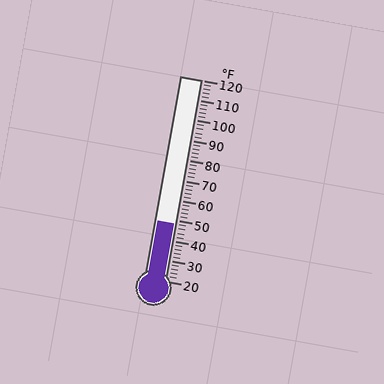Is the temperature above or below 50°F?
The temperature is below 50°F.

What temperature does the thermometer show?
The thermometer shows approximately 48°F.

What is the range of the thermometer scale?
The thermometer scale ranges from 20°F to 120°F.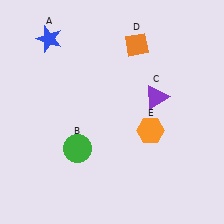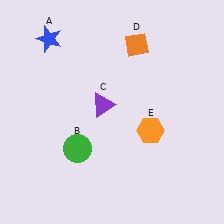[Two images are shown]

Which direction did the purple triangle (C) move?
The purple triangle (C) moved left.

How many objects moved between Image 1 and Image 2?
1 object moved between the two images.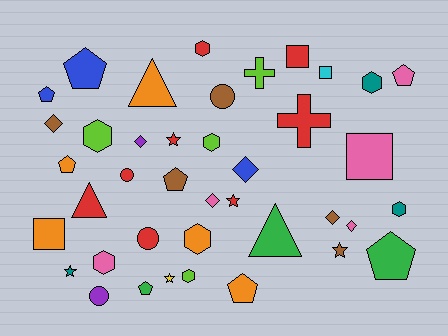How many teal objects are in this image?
There are 3 teal objects.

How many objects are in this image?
There are 40 objects.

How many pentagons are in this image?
There are 8 pentagons.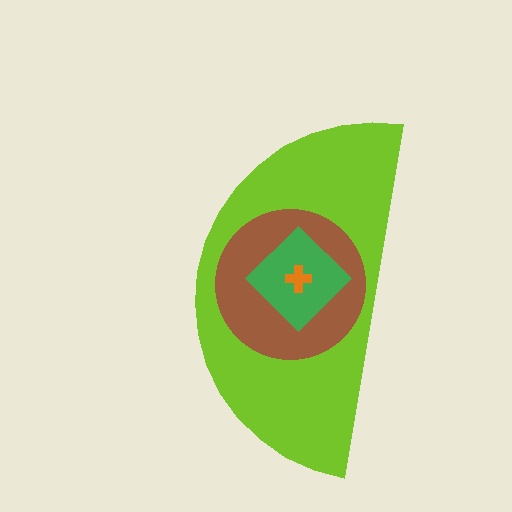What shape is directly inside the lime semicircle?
The brown circle.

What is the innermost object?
The orange cross.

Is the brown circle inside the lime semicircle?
Yes.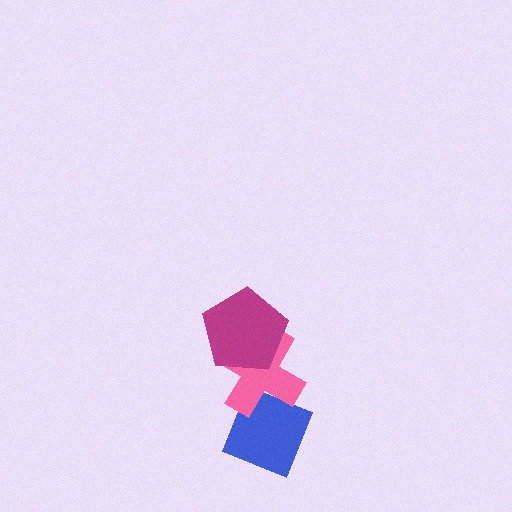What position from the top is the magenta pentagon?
The magenta pentagon is 1st from the top.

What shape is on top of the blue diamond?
The pink cross is on top of the blue diamond.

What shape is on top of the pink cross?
The magenta pentagon is on top of the pink cross.